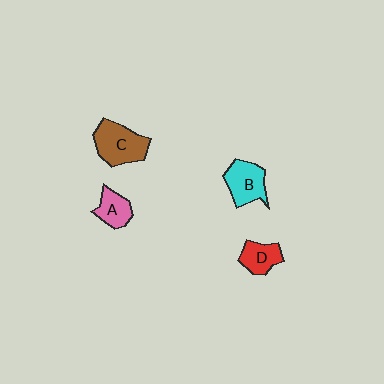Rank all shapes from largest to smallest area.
From largest to smallest: C (brown), B (cyan), D (red), A (pink).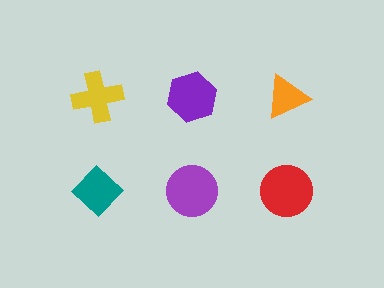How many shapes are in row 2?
3 shapes.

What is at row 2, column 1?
A teal diamond.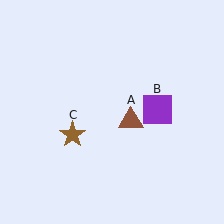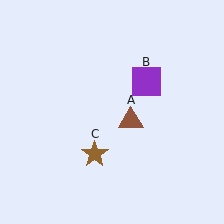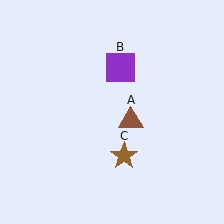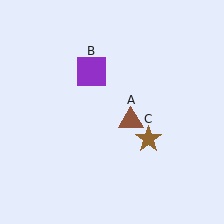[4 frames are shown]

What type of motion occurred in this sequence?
The purple square (object B), brown star (object C) rotated counterclockwise around the center of the scene.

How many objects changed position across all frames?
2 objects changed position: purple square (object B), brown star (object C).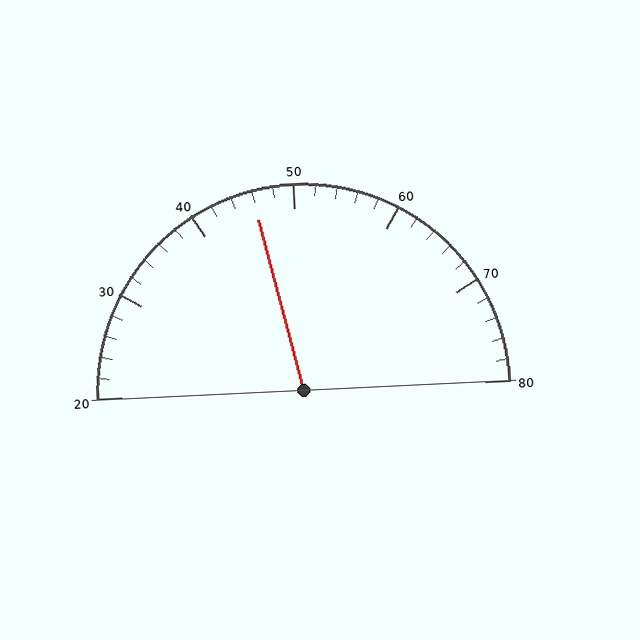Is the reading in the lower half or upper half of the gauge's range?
The reading is in the lower half of the range (20 to 80).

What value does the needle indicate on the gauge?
The needle indicates approximately 46.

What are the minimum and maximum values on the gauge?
The gauge ranges from 20 to 80.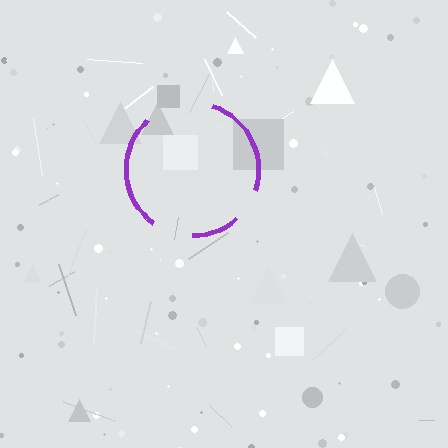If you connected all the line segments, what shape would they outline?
They would outline a circle.